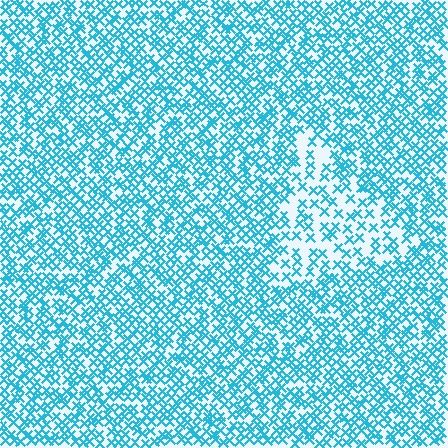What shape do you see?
I see a triangle.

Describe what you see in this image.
The image contains small cyan elements arranged at two different densities. A triangle-shaped region is visible where the elements are less densely packed than the surrounding area.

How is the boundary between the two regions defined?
The boundary is defined by a change in element density (approximately 2.0x ratio). All elements are the same color, size, and shape.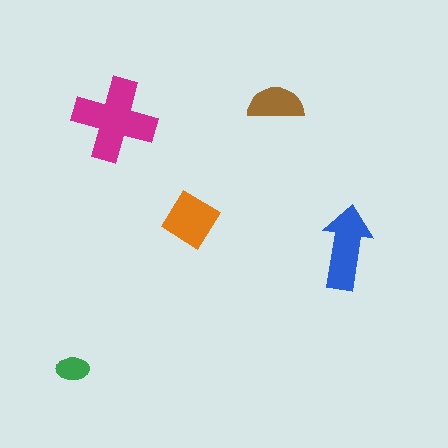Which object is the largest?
The magenta cross.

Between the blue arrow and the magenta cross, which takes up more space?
The magenta cross.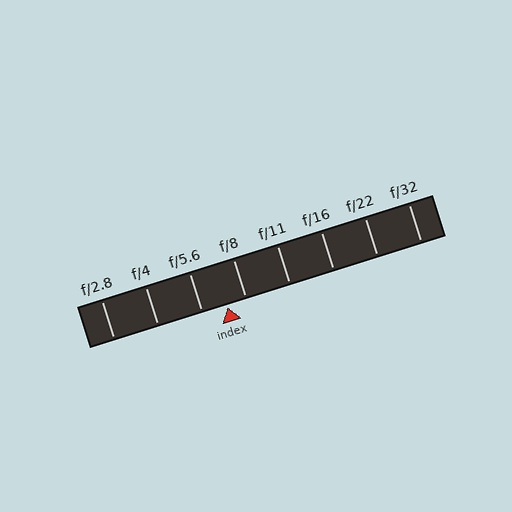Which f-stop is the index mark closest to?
The index mark is closest to f/8.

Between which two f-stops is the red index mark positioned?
The index mark is between f/5.6 and f/8.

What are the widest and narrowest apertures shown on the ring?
The widest aperture shown is f/2.8 and the narrowest is f/32.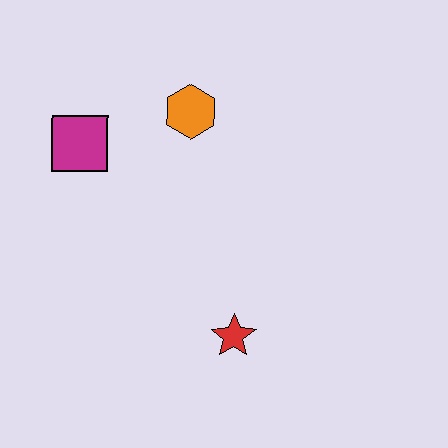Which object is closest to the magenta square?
The orange hexagon is closest to the magenta square.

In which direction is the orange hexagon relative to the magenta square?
The orange hexagon is to the right of the magenta square.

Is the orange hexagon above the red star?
Yes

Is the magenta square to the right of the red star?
No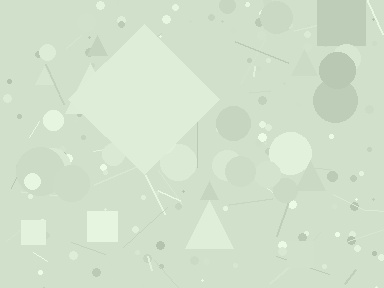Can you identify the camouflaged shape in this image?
The camouflaged shape is a diamond.